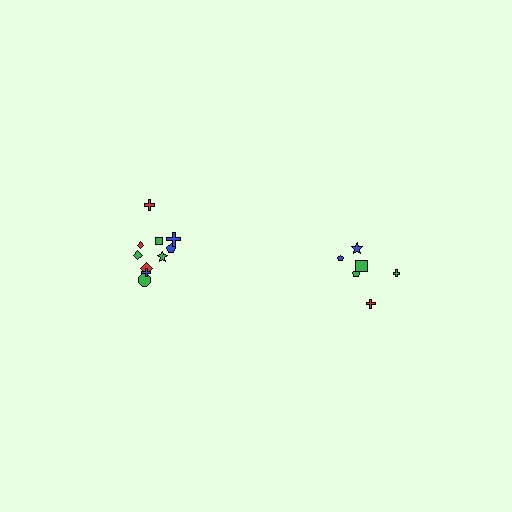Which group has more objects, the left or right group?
The left group.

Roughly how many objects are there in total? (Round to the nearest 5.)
Roughly 15 objects in total.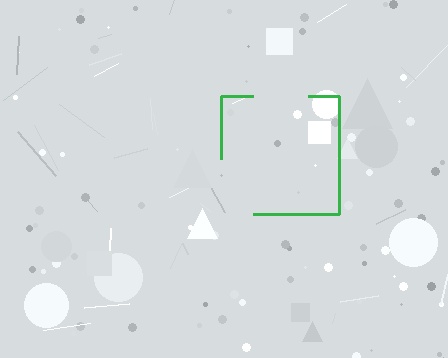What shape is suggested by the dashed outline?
The dashed outline suggests a square.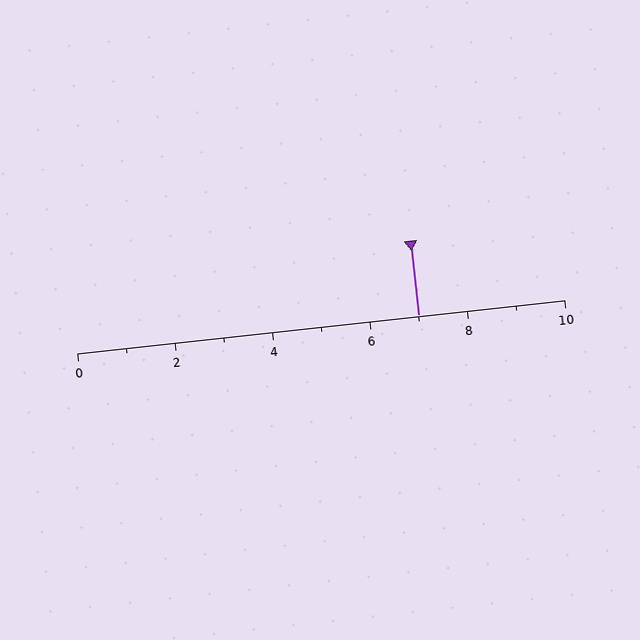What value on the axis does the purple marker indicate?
The marker indicates approximately 7.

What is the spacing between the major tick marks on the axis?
The major ticks are spaced 2 apart.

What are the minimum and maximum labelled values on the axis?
The axis runs from 0 to 10.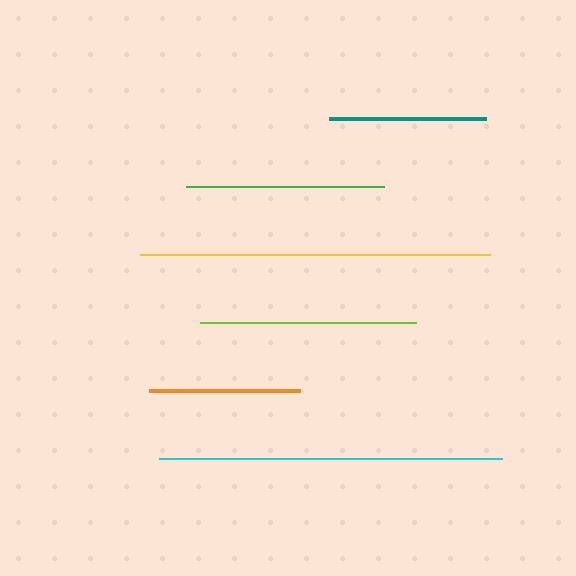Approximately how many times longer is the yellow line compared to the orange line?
The yellow line is approximately 2.3 times the length of the orange line.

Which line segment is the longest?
The yellow line is the longest at approximately 350 pixels.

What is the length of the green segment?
The green segment is approximately 197 pixels long.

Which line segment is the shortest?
The orange line is the shortest at approximately 151 pixels.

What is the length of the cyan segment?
The cyan segment is approximately 343 pixels long.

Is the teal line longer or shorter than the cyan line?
The cyan line is longer than the teal line.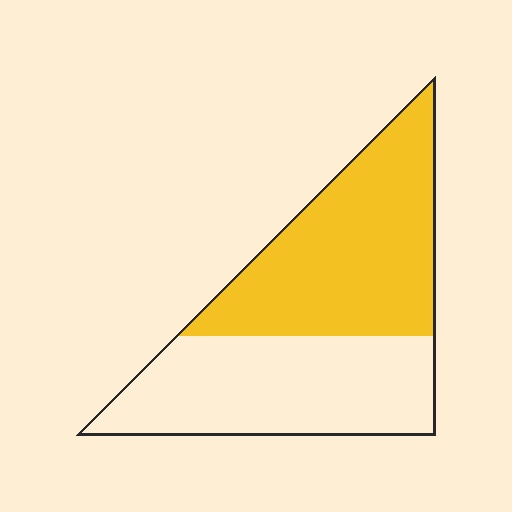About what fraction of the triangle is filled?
About one half (1/2).